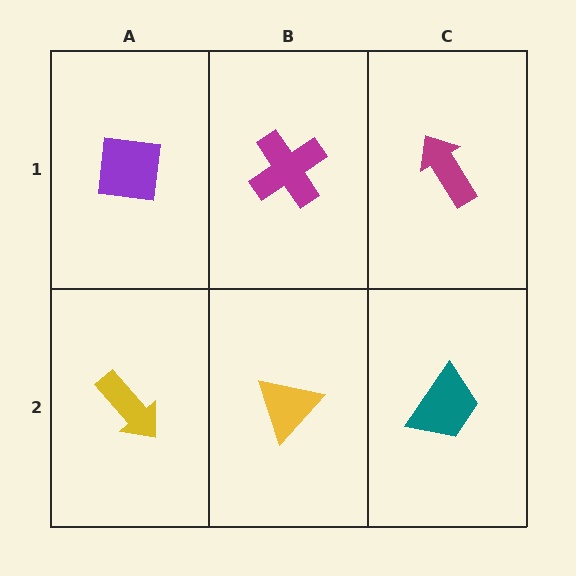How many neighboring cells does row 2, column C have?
2.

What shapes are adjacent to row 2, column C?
A magenta arrow (row 1, column C), a yellow triangle (row 2, column B).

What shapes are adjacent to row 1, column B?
A yellow triangle (row 2, column B), a purple square (row 1, column A), a magenta arrow (row 1, column C).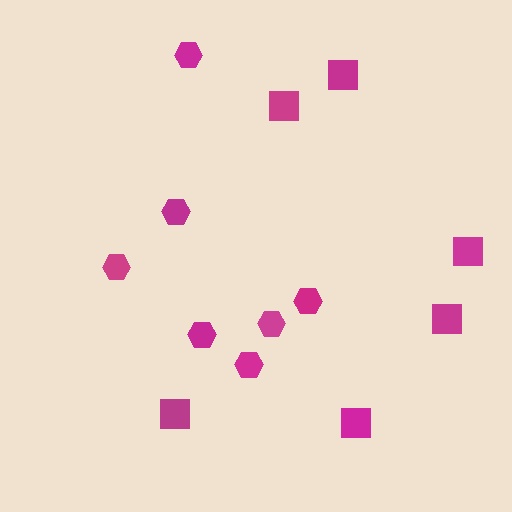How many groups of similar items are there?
There are 2 groups: one group of squares (6) and one group of hexagons (7).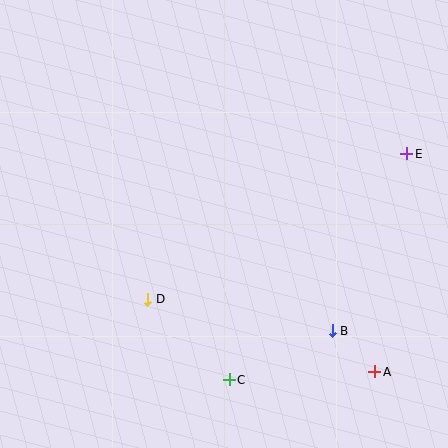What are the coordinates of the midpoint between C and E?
The midpoint between C and E is at (318, 267).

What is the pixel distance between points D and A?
The distance between D and A is 238 pixels.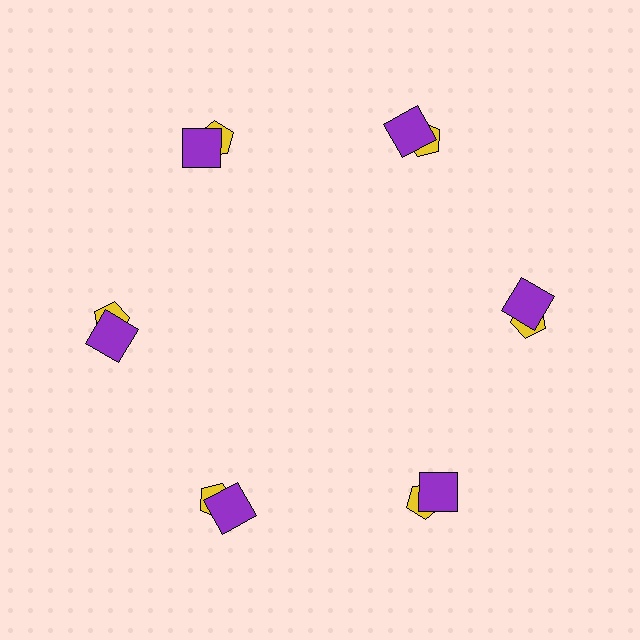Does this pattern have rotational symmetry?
Yes, this pattern has 6-fold rotational symmetry. It looks the same after rotating 60 degrees around the center.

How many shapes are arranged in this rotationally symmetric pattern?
There are 12 shapes, arranged in 6 groups of 2.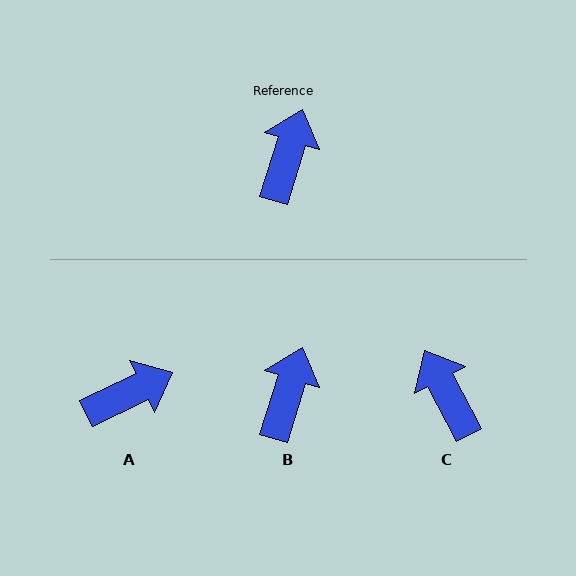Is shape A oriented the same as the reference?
No, it is off by about 47 degrees.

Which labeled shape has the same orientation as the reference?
B.